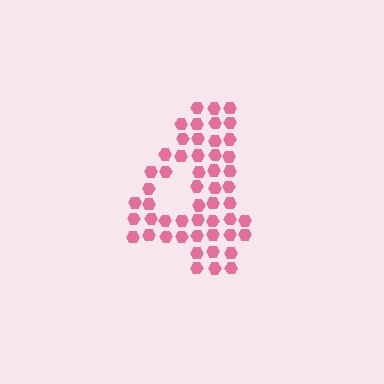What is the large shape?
The large shape is the digit 4.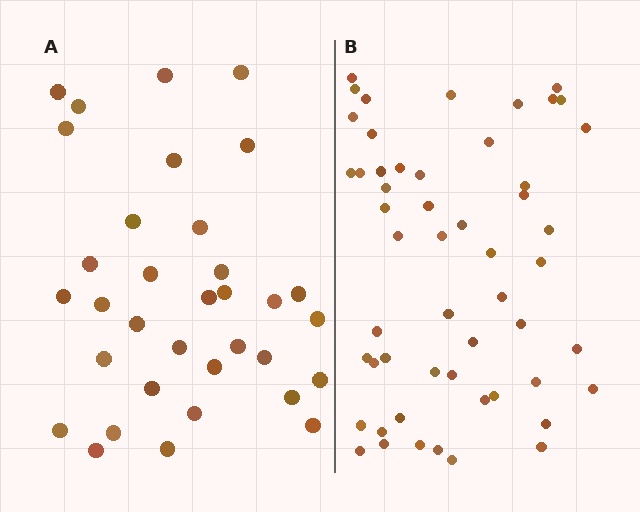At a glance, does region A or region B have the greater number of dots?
Region B (the right region) has more dots.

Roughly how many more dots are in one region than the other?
Region B has approximately 20 more dots than region A.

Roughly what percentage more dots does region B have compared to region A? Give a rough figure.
About 55% more.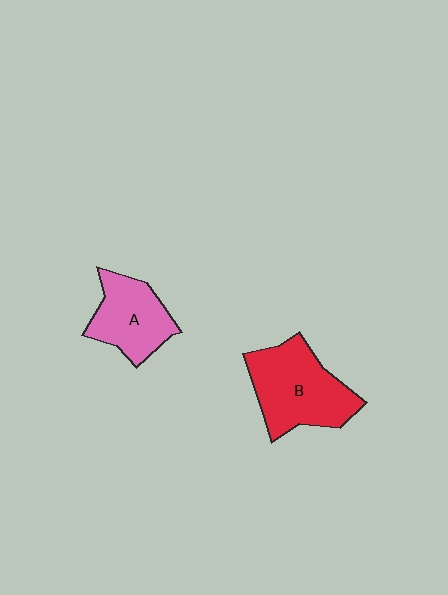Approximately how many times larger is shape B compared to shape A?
Approximately 1.4 times.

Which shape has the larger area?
Shape B (red).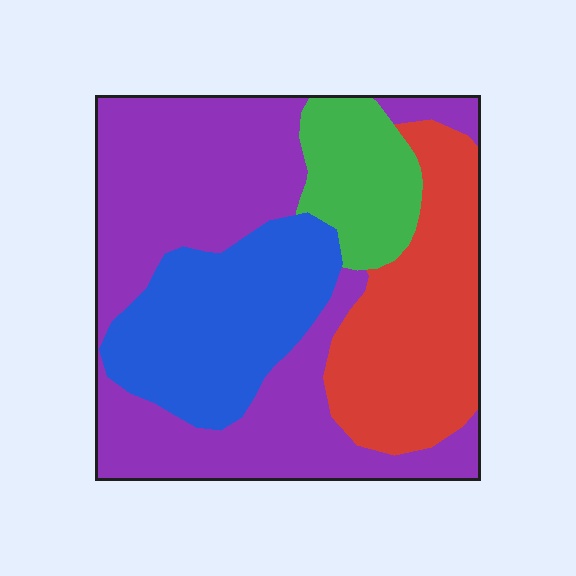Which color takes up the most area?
Purple, at roughly 45%.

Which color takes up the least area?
Green, at roughly 10%.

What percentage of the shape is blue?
Blue takes up about one fifth (1/5) of the shape.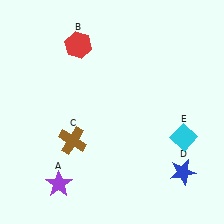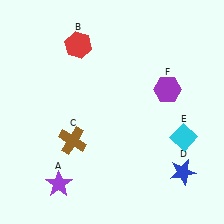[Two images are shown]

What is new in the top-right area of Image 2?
A purple hexagon (F) was added in the top-right area of Image 2.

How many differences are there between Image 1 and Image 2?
There is 1 difference between the two images.